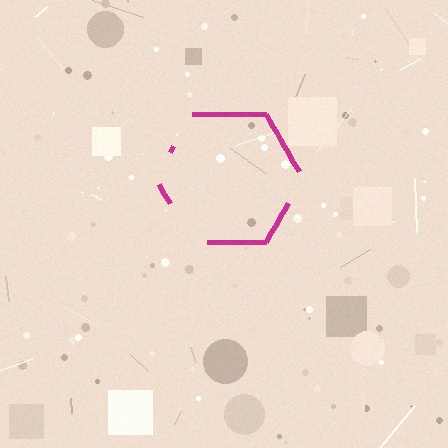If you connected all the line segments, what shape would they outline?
They would outline a hexagon.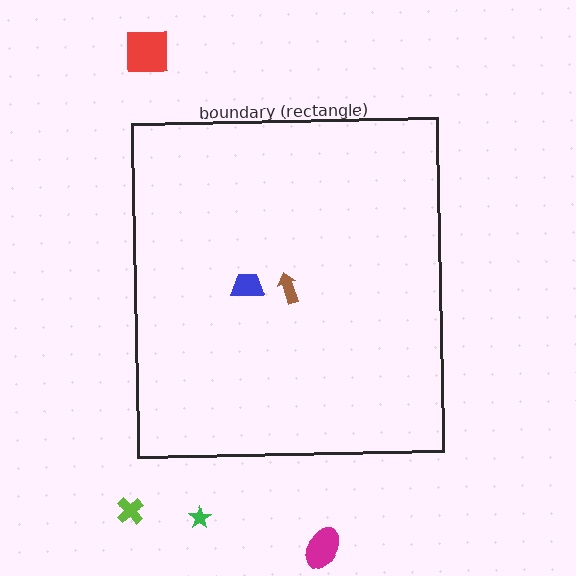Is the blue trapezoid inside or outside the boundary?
Inside.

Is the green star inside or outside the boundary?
Outside.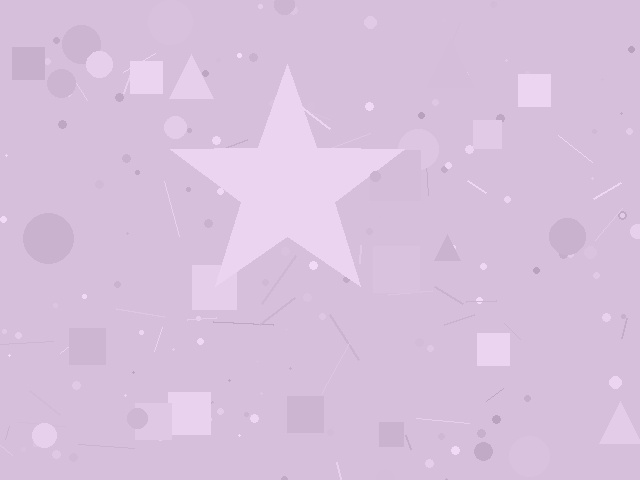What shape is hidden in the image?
A star is hidden in the image.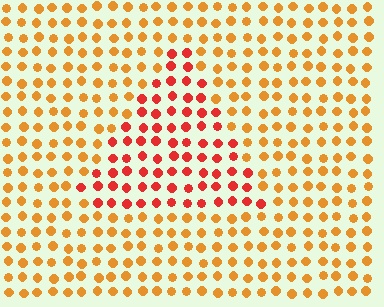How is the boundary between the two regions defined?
The boundary is defined purely by a slight shift in hue (about 34 degrees). Spacing, size, and orientation are identical on both sides.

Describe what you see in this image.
The image is filled with small orange elements in a uniform arrangement. A triangle-shaped region is visible where the elements are tinted to a slightly different hue, forming a subtle color boundary.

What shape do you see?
I see a triangle.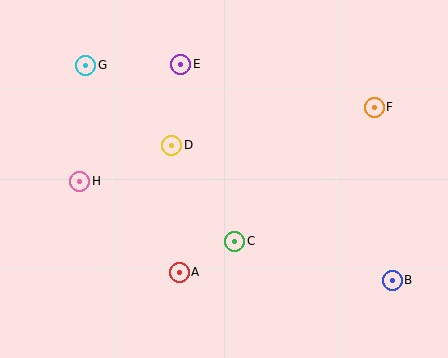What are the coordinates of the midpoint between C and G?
The midpoint between C and G is at (160, 153).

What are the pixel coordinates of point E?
Point E is at (181, 64).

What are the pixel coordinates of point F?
Point F is at (374, 107).